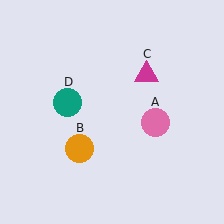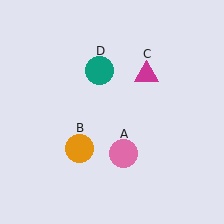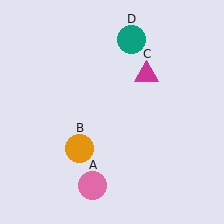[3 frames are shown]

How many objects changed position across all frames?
2 objects changed position: pink circle (object A), teal circle (object D).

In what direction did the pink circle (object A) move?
The pink circle (object A) moved down and to the left.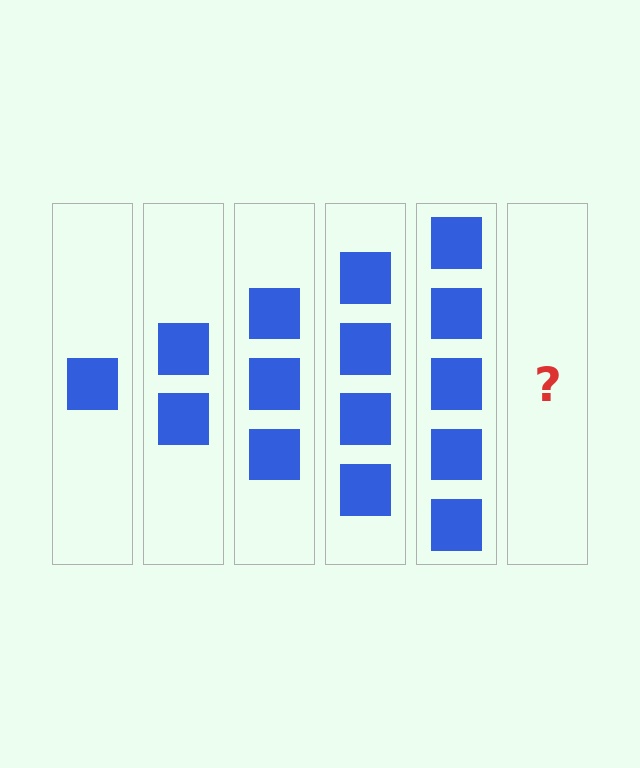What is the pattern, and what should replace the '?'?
The pattern is that each step adds one more square. The '?' should be 6 squares.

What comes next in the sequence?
The next element should be 6 squares.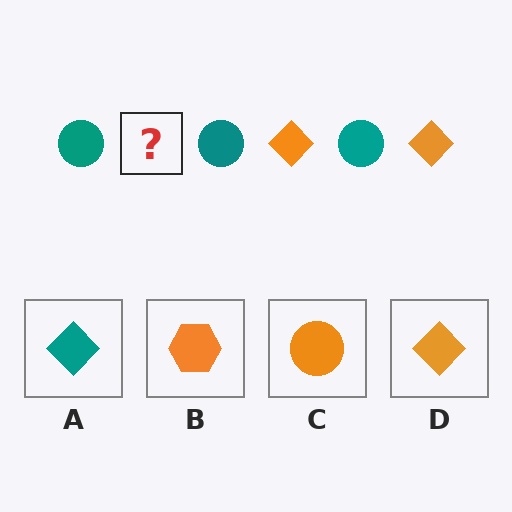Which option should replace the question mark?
Option D.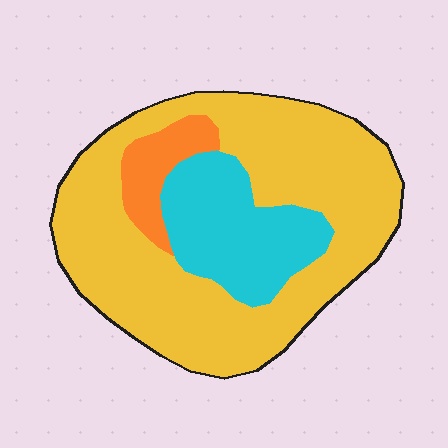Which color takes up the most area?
Yellow, at roughly 70%.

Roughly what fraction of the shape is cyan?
Cyan takes up about one fifth (1/5) of the shape.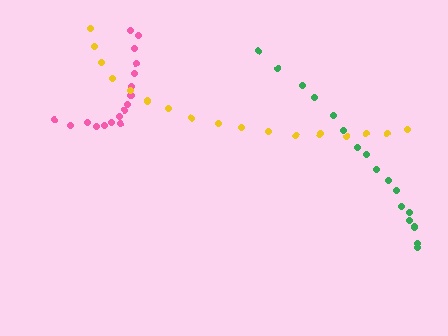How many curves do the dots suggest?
There are 3 distinct paths.